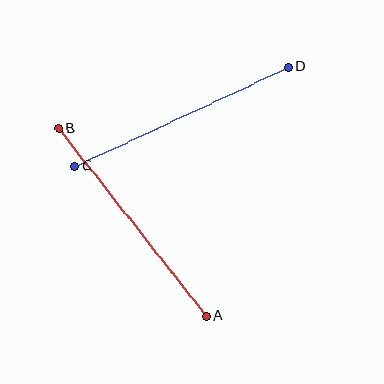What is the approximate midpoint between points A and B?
The midpoint is at approximately (132, 222) pixels.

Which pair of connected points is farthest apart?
Points A and B are farthest apart.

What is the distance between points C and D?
The distance is approximately 235 pixels.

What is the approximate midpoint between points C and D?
The midpoint is at approximately (182, 117) pixels.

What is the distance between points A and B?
The distance is approximately 238 pixels.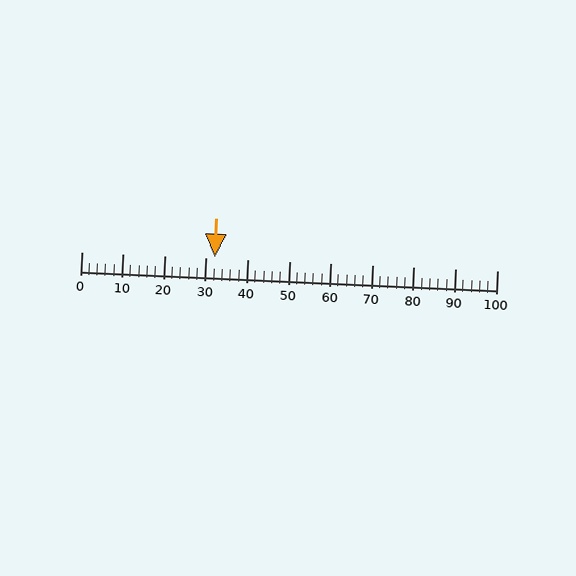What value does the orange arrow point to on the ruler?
The orange arrow points to approximately 32.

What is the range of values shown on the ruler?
The ruler shows values from 0 to 100.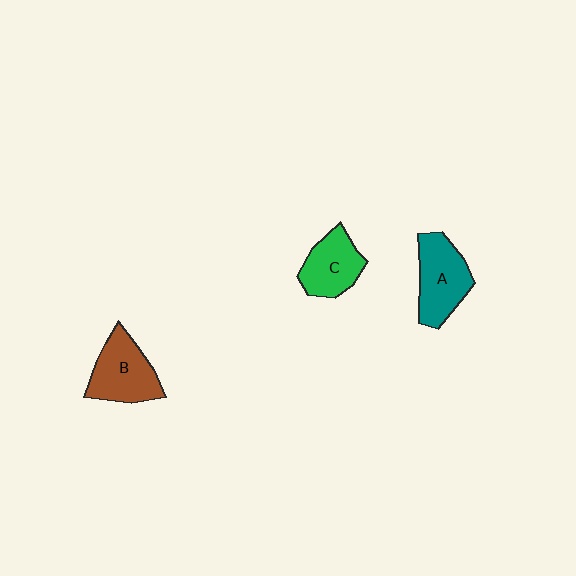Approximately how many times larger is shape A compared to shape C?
Approximately 1.2 times.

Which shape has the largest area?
Shape A (teal).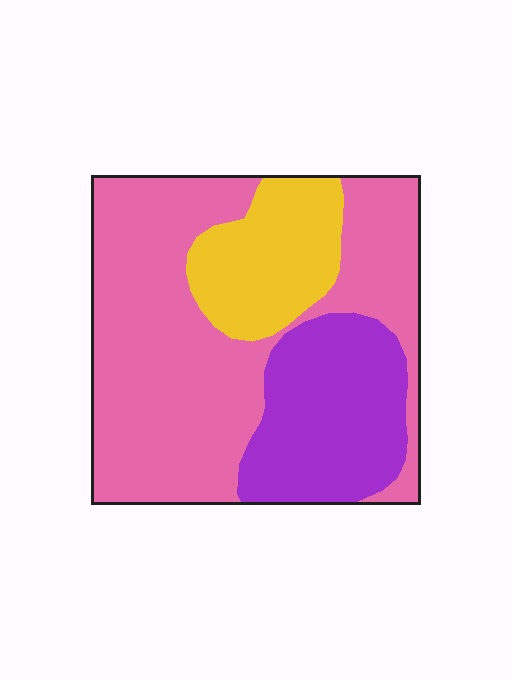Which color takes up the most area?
Pink, at roughly 60%.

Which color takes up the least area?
Yellow, at roughly 15%.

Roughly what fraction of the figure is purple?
Purple takes up about one quarter (1/4) of the figure.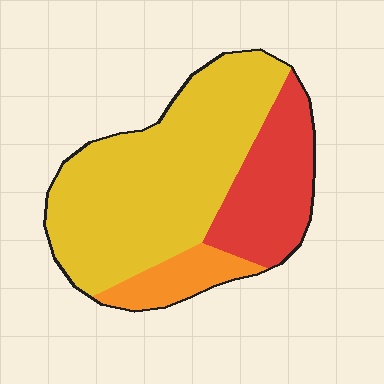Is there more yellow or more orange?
Yellow.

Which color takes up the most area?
Yellow, at roughly 65%.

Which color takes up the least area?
Orange, at roughly 10%.